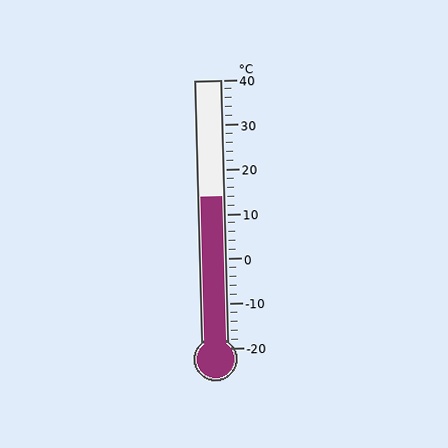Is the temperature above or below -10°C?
The temperature is above -10°C.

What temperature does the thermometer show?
The thermometer shows approximately 14°C.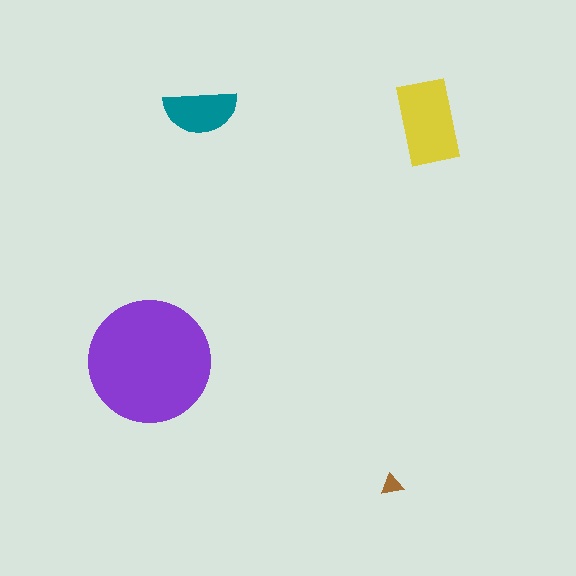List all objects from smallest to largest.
The brown triangle, the teal semicircle, the yellow rectangle, the purple circle.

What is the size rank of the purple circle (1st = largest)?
1st.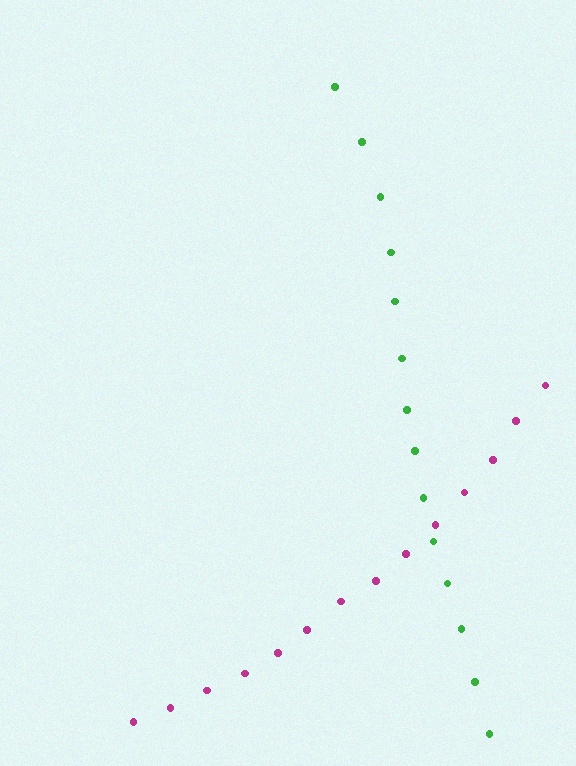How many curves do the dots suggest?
There are 2 distinct paths.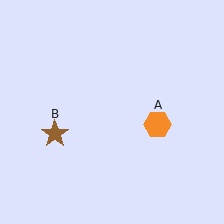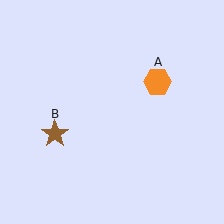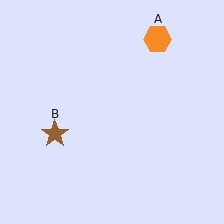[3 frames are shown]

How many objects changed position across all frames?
1 object changed position: orange hexagon (object A).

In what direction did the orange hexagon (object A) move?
The orange hexagon (object A) moved up.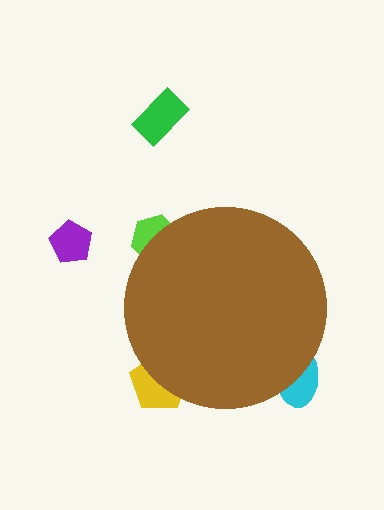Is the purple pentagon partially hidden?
No, the purple pentagon is fully visible.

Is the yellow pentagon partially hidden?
Yes, the yellow pentagon is partially hidden behind the brown circle.